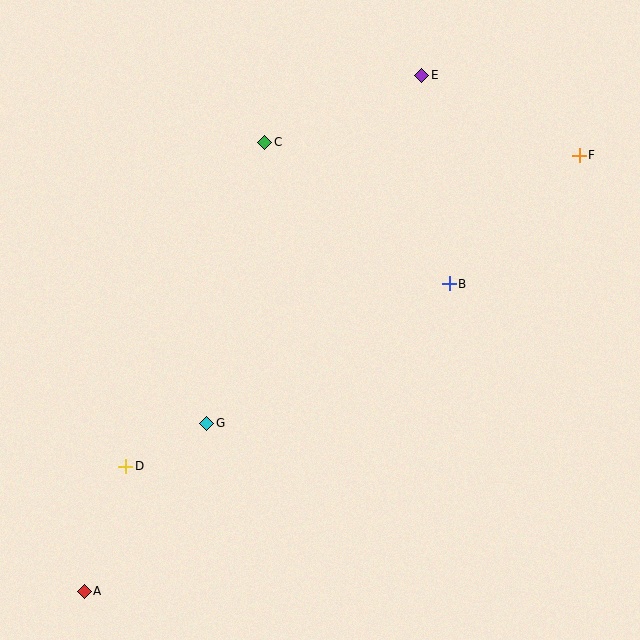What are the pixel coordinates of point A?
Point A is at (84, 591).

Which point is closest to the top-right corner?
Point F is closest to the top-right corner.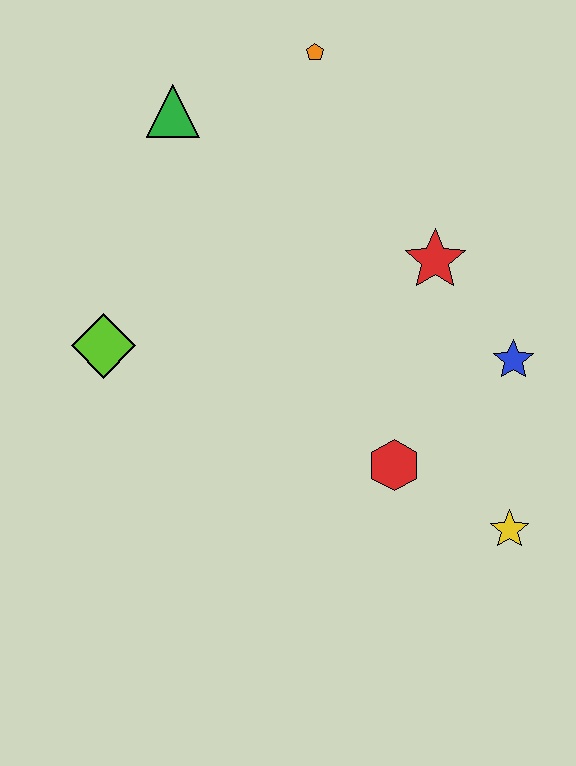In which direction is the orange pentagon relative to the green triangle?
The orange pentagon is to the right of the green triangle.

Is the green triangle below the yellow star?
No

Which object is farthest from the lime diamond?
The yellow star is farthest from the lime diamond.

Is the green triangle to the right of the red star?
No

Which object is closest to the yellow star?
The red hexagon is closest to the yellow star.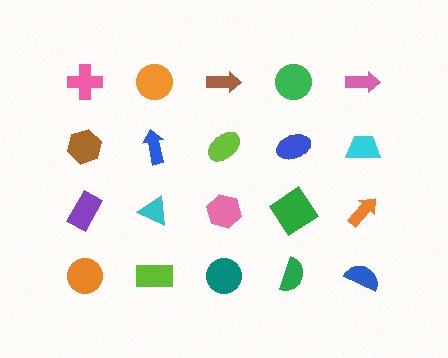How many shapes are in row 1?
5 shapes.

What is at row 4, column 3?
A teal circle.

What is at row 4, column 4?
A green semicircle.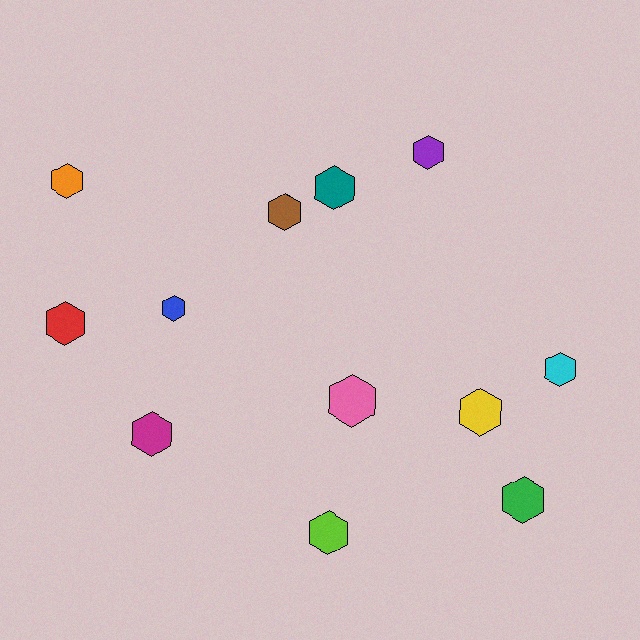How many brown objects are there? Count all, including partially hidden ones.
There is 1 brown object.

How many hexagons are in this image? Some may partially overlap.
There are 12 hexagons.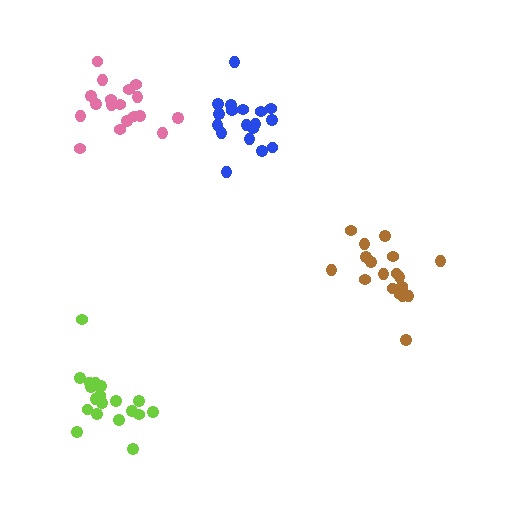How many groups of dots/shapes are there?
There are 4 groups.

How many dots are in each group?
Group 1: 19 dots, Group 2: 18 dots, Group 3: 18 dots, Group 4: 20 dots (75 total).